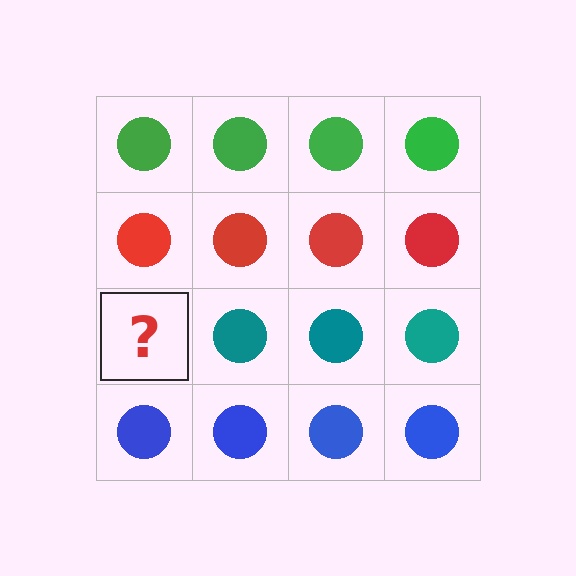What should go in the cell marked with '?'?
The missing cell should contain a teal circle.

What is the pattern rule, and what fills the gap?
The rule is that each row has a consistent color. The gap should be filled with a teal circle.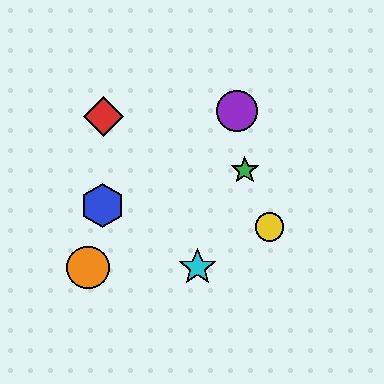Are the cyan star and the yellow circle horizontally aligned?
No, the cyan star is at y≈268 and the yellow circle is at y≈227.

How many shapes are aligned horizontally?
2 shapes (the orange circle, the cyan star) are aligned horizontally.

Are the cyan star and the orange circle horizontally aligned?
Yes, both are at y≈268.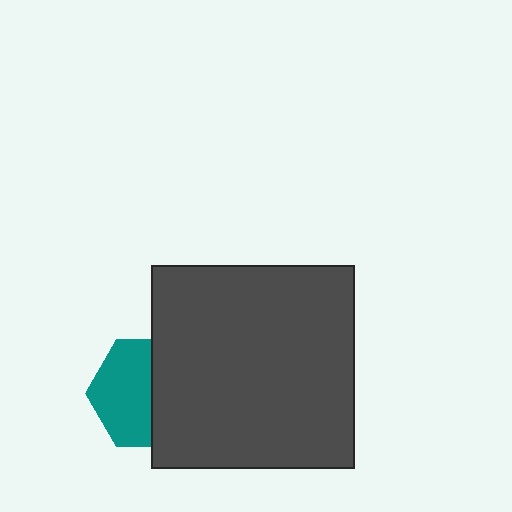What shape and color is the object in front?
The object in front is a dark gray square.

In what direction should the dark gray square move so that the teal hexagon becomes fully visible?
The dark gray square should move right. That is the shortest direction to clear the overlap and leave the teal hexagon fully visible.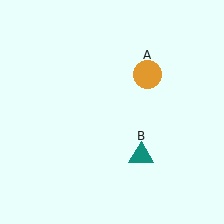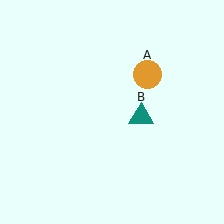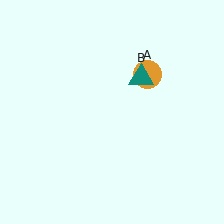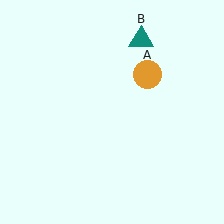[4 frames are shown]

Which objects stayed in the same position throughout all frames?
Orange circle (object A) remained stationary.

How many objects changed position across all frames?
1 object changed position: teal triangle (object B).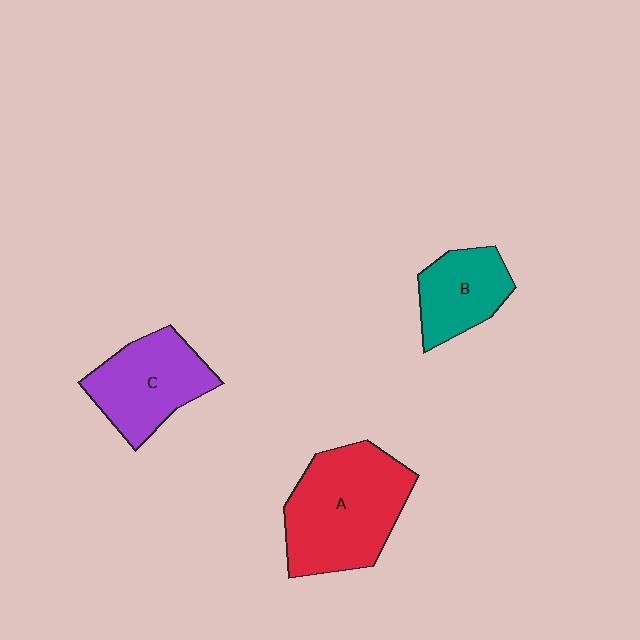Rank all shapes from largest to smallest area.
From largest to smallest: A (red), C (purple), B (teal).